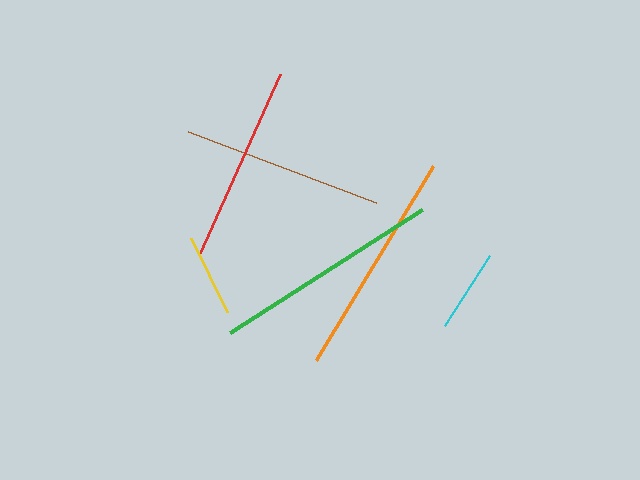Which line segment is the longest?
The green line is the longest at approximately 228 pixels.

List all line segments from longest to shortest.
From longest to shortest: green, orange, brown, red, yellow, cyan.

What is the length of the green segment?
The green segment is approximately 228 pixels long.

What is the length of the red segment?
The red segment is approximately 199 pixels long.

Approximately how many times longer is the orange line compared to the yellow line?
The orange line is approximately 2.7 times the length of the yellow line.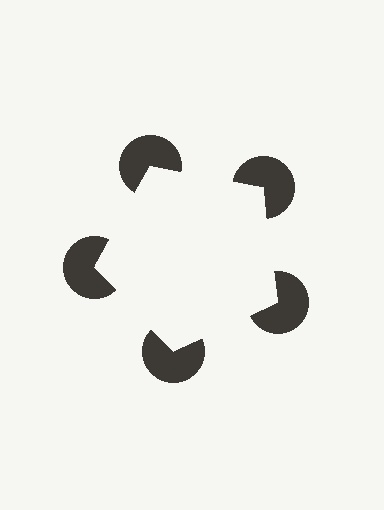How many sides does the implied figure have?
5 sides.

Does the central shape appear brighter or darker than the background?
It typically appears slightly brighter than the background, even though no actual brightness change is drawn.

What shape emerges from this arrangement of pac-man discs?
An illusory pentagon — its edges are inferred from the aligned wedge cuts in the pac-man discs, not physically drawn.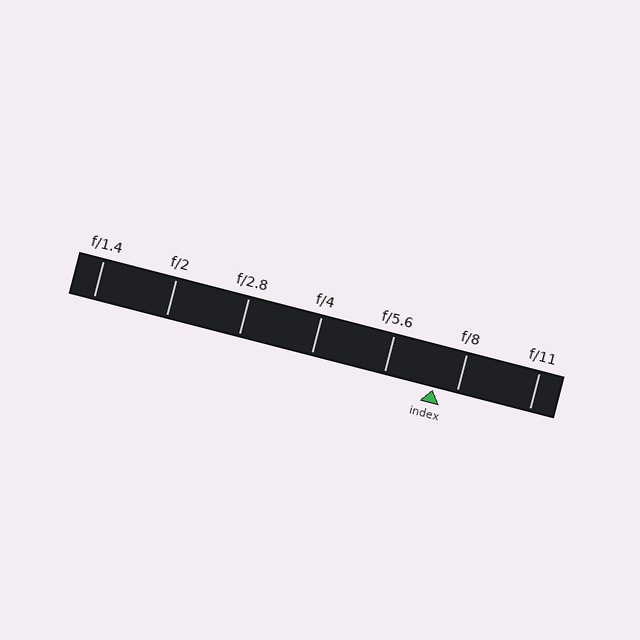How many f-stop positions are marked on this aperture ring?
There are 7 f-stop positions marked.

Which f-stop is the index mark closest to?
The index mark is closest to f/8.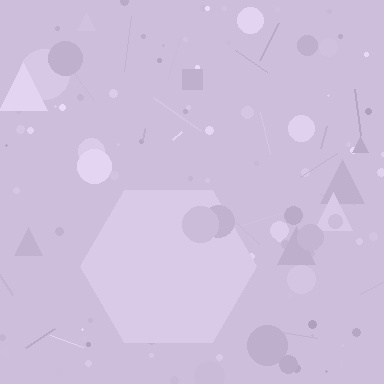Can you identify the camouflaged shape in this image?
The camouflaged shape is a hexagon.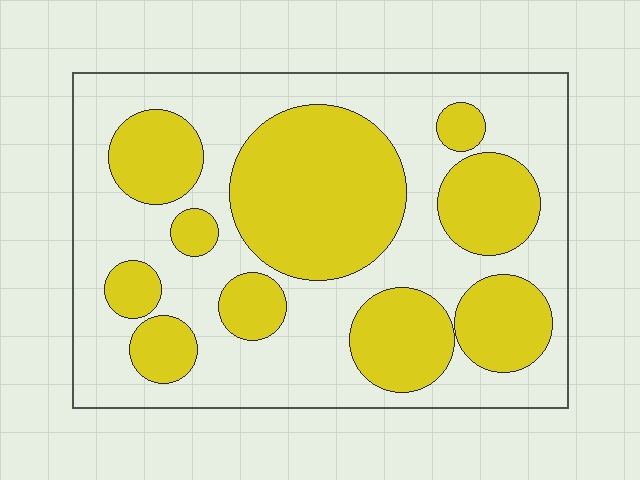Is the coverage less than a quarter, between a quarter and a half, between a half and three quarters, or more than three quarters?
Between a quarter and a half.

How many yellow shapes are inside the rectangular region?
10.